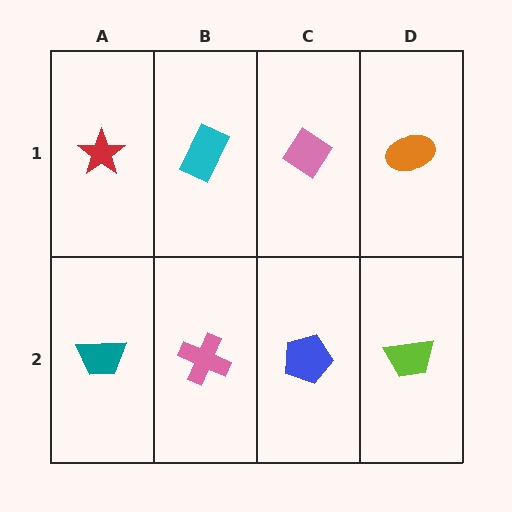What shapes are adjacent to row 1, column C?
A blue pentagon (row 2, column C), a cyan rectangle (row 1, column B), an orange ellipse (row 1, column D).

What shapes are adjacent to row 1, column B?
A pink cross (row 2, column B), a red star (row 1, column A), a pink diamond (row 1, column C).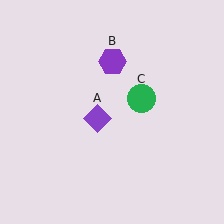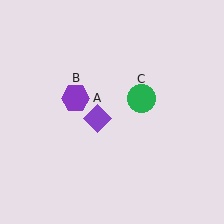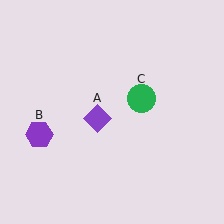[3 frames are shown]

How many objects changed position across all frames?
1 object changed position: purple hexagon (object B).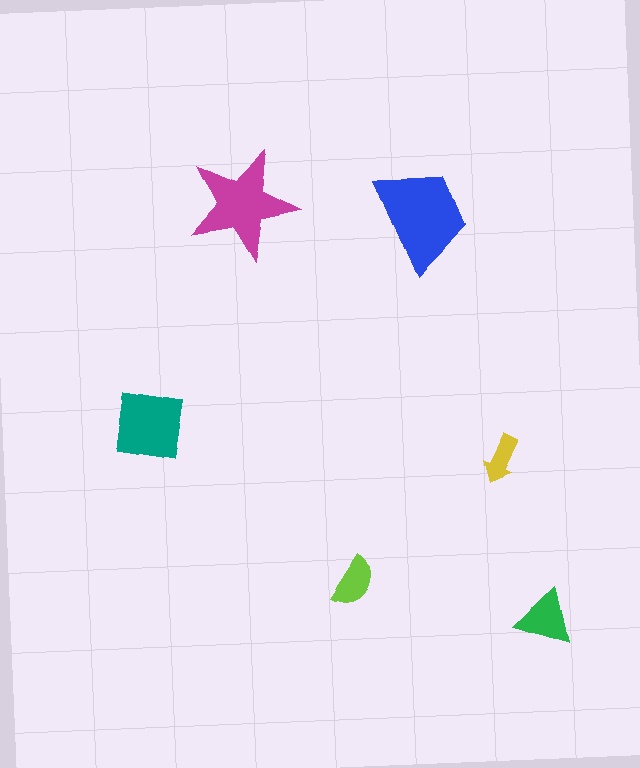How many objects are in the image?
There are 6 objects in the image.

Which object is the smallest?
The yellow arrow.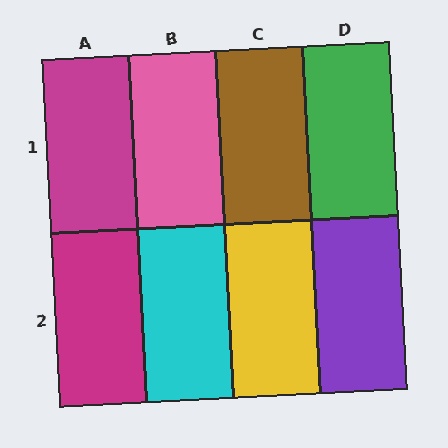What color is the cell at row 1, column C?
Brown.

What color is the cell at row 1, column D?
Green.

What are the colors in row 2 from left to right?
Magenta, cyan, yellow, purple.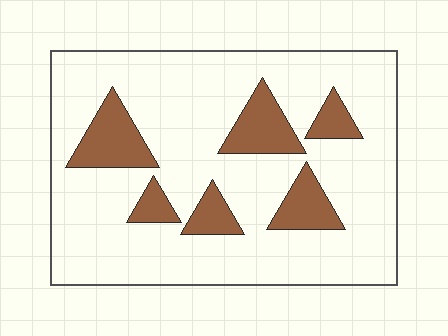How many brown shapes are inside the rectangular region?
6.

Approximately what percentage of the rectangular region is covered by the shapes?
Approximately 20%.